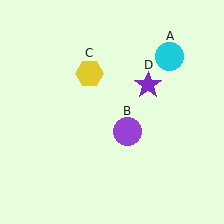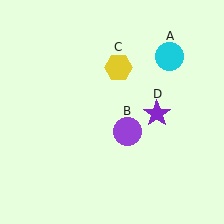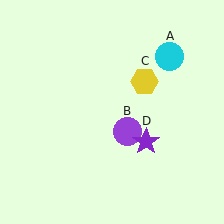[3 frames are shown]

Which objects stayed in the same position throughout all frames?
Cyan circle (object A) and purple circle (object B) remained stationary.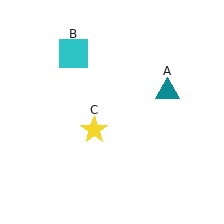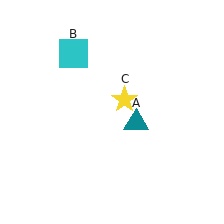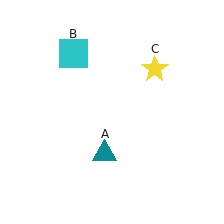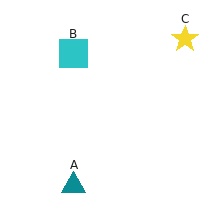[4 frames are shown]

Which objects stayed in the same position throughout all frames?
Cyan square (object B) remained stationary.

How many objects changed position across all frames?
2 objects changed position: teal triangle (object A), yellow star (object C).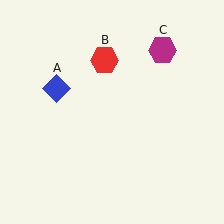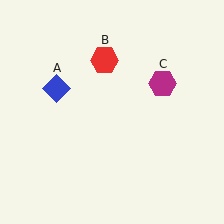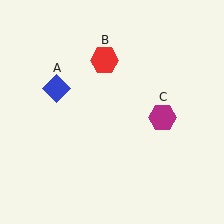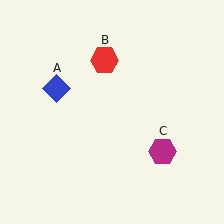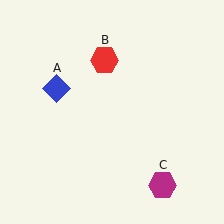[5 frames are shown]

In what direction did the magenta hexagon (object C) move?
The magenta hexagon (object C) moved down.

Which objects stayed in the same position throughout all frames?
Blue diamond (object A) and red hexagon (object B) remained stationary.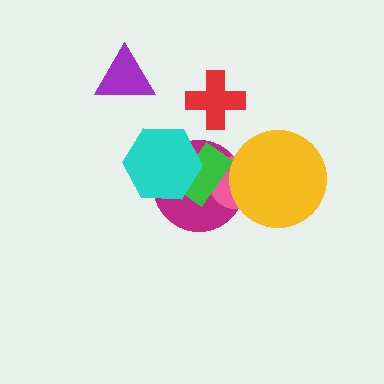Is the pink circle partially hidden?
Yes, it is partially covered by another shape.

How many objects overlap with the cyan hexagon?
2 objects overlap with the cyan hexagon.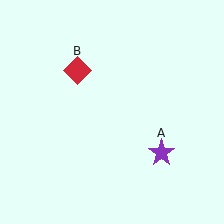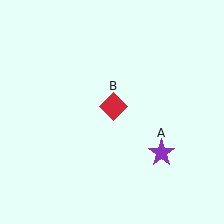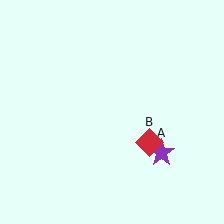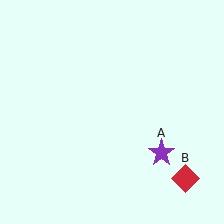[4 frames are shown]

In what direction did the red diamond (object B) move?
The red diamond (object B) moved down and to the right.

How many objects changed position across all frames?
1 object changed position: red diamond (object B).